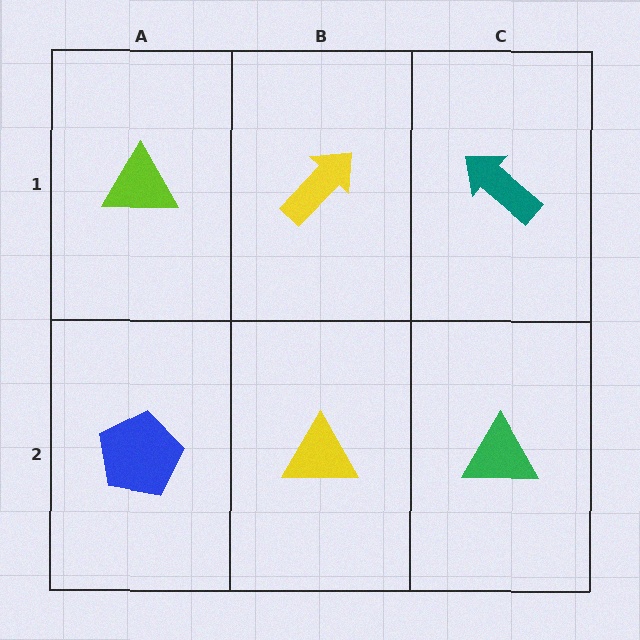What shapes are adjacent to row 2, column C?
A teal arrow (row 1, column C), a yellow triangle (row 2, column B).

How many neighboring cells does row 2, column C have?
2.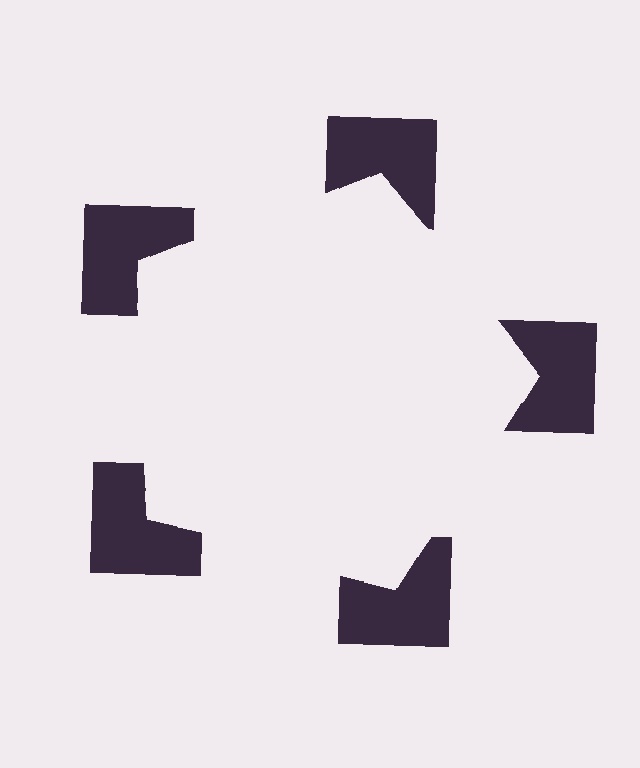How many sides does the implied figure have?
5 sides.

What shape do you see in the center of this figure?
An illusory pentagon — its edges are inferred from the aligned wedge cuts in the notched squares, not physically drawn.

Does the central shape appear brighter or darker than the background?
It typically appears slightly brighter than the background, even though no actual brightness change is drawn.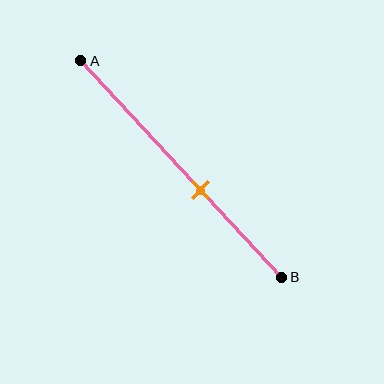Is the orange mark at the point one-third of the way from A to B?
No, the mark is at about 60% from A, not at the 33% one-third point.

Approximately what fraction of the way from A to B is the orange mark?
The orange mark is approximately 60% of the way from A to B.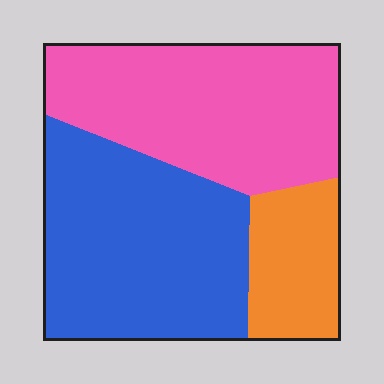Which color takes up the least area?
Orange, at roughly 15%.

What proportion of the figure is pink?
Pink takes up between a third and a half of the figure.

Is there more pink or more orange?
Pink.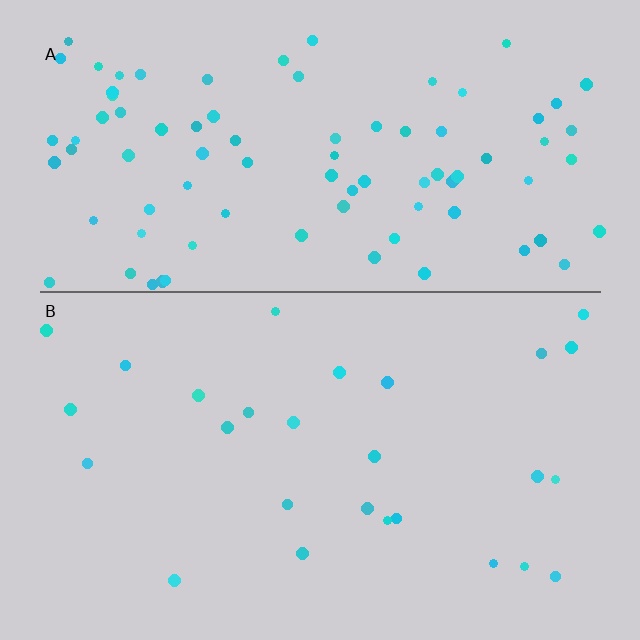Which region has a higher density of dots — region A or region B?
A (the top).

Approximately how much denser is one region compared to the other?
Approximately 3.3× — region A over region B.